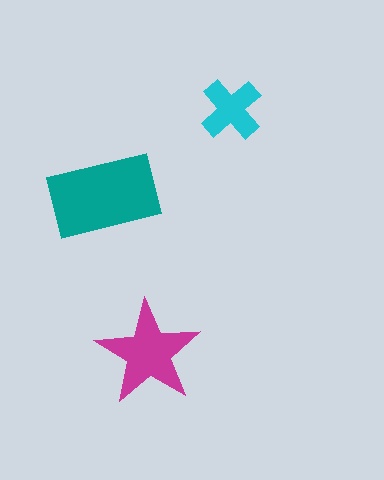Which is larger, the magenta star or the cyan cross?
The magenta star.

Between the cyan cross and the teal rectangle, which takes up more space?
The teal rectangle.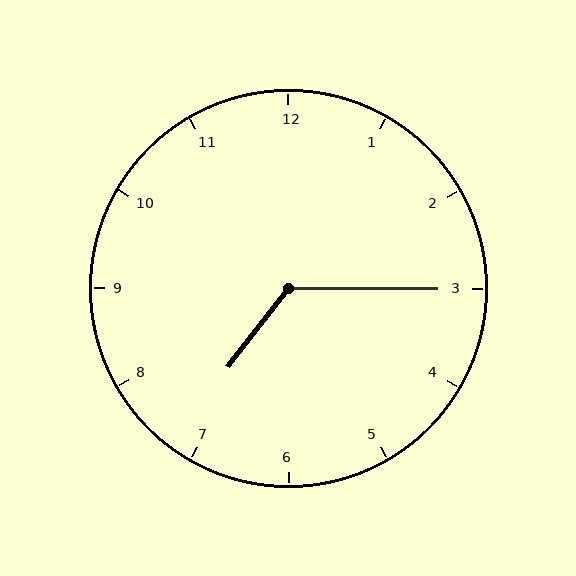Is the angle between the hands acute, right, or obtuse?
It is obtuse.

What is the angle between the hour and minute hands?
Approximately 128 degrees.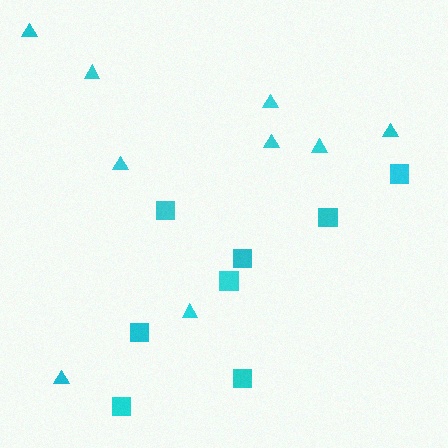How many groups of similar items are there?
There are 2 groups: one group of squares (8) and one group of triangles (9).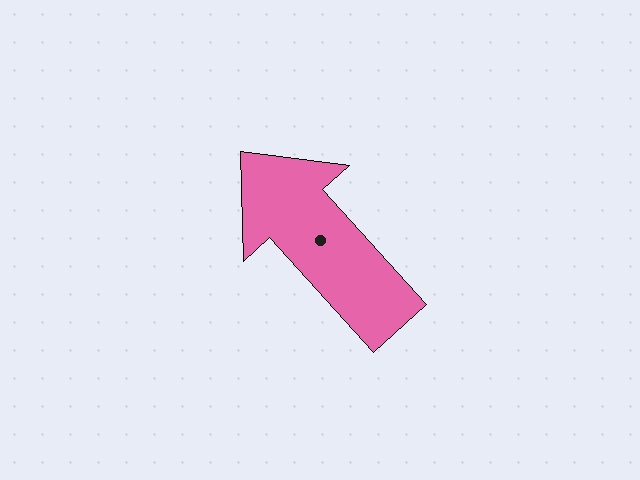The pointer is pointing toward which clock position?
Roughly 11 o'clock.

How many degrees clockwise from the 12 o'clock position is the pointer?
Approximately 318 degrees.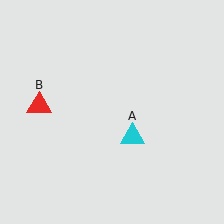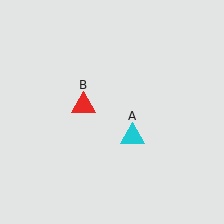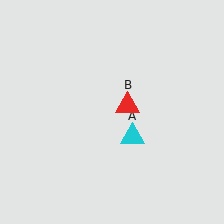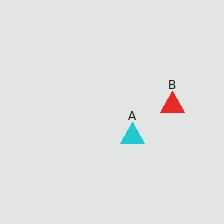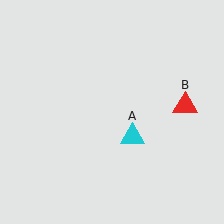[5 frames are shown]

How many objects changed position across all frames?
1 object changed position: red triangle (object B).